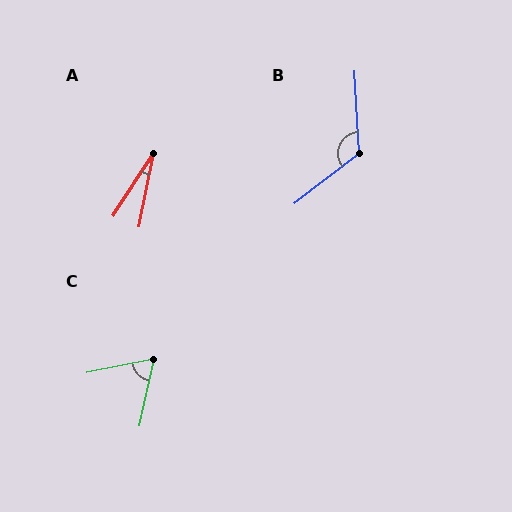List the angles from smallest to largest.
A (22°), C (66°), B (125°).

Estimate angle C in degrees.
Approximately 66 degrees.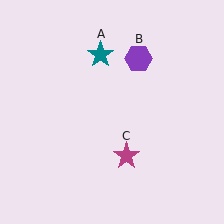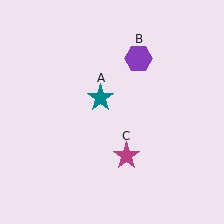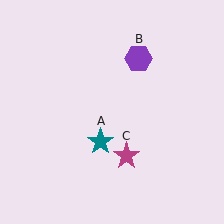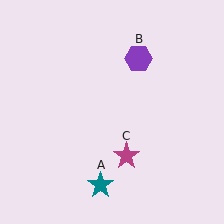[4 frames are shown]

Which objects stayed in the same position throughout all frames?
Purple hexagon (object B) and magenta star (object C) remained stationary.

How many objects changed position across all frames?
1 object changed position: teal star (object A).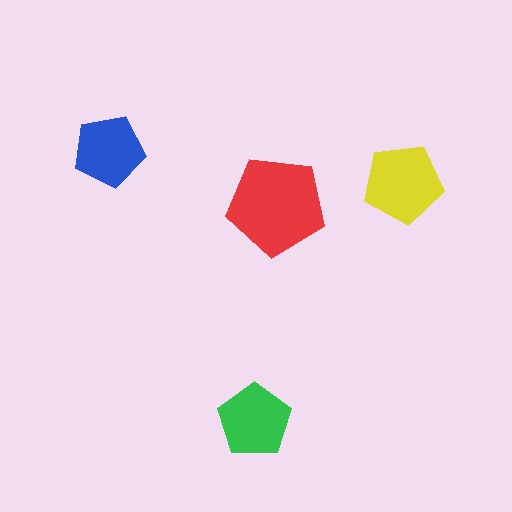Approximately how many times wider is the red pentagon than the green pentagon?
About 1.5 times wider.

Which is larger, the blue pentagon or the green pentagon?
The green one.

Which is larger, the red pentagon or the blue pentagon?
The red one.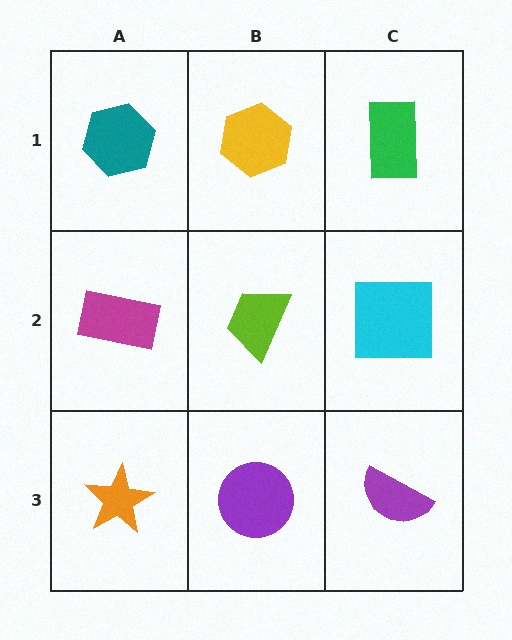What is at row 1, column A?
A teal hexagon.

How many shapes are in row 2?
3 shapes.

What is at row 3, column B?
A purple circle.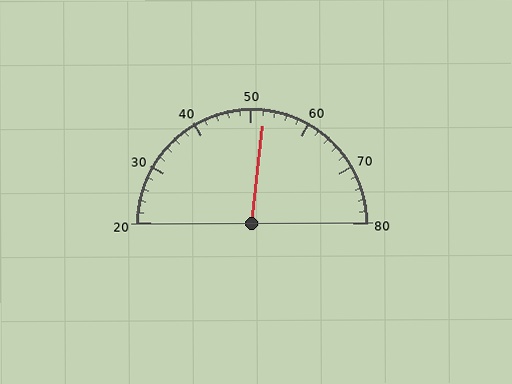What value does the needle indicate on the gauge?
The needle indicates approximately 52.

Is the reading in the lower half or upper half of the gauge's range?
The reading is in the upper half of the range (20 to 80).